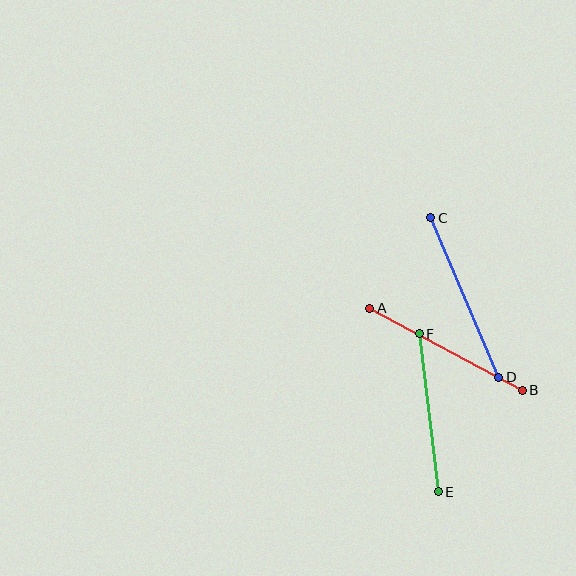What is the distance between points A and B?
The distance is approximately 173 pixels.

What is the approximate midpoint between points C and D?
The midpoint is at approximately (465, 297) pixels.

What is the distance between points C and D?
The distance is approximately 173 pixels.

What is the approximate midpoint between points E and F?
The midpoint is at approximately (429, 413) pixels.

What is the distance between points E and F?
The distance is approximately 159 pixels.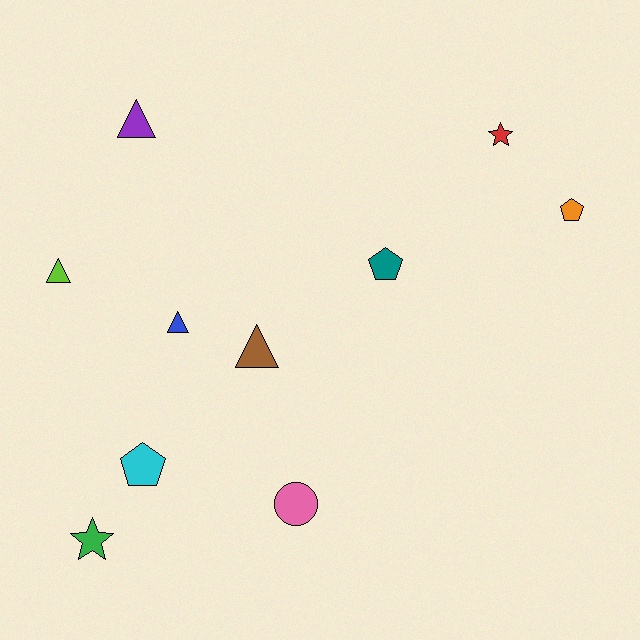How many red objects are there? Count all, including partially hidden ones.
There is 1 red object.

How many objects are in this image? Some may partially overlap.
There are 10 objects.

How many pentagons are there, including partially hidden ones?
There are 3 pentagons.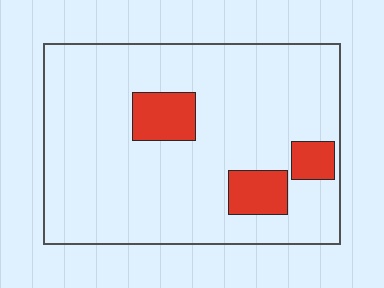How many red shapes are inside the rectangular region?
3.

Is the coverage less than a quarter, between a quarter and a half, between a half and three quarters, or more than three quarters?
Less than a quarter.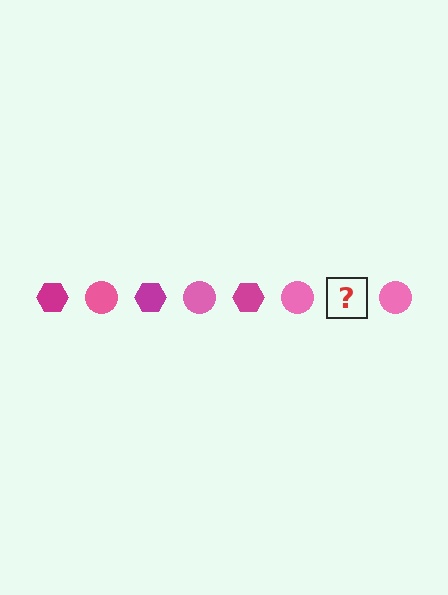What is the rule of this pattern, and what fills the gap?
The rule is that the pattern alternates between magenta hexagon and pink circle. The gap should be filled with a magenta hexagon.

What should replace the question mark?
The question mark should be replaced with a magenta hexagon.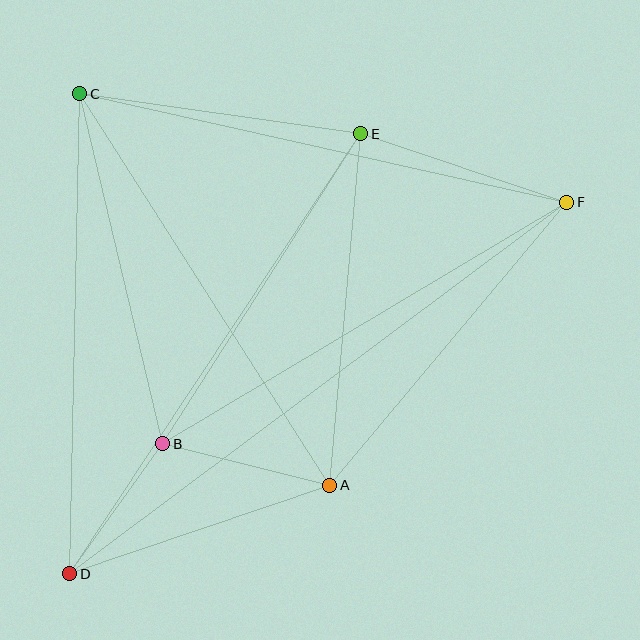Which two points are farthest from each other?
Points D and F are farthest from each other.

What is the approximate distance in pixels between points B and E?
The distance between B and E is approximately 368 pixels.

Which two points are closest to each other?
Points B and D are closest to each other.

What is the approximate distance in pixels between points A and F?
The distance between A and F is approximately 369 pixels.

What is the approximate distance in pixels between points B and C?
The distance between B and C is approximately 360 pixels.